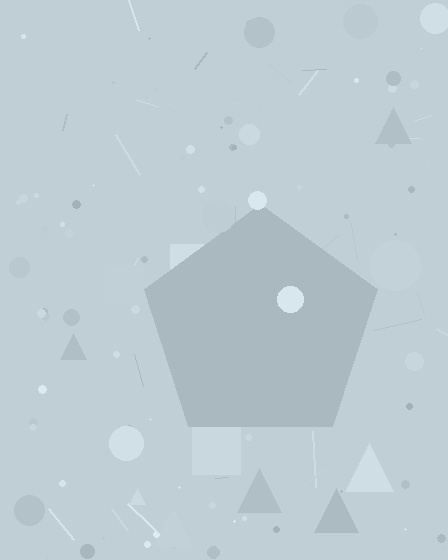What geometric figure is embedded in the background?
A pentagon is embedded in the background.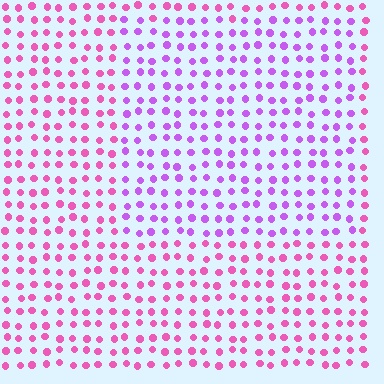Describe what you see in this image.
The image is filled with small pink elements in a uniform arrangement. A rectangle-shaped region is visible where the elements are tinted to a slightly different hue, forming a subtle color boundary.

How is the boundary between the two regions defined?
The boundary is defined purely by a slight shift in hue (about 37 degrees). Spacing, size, and orientation are identical on both sides.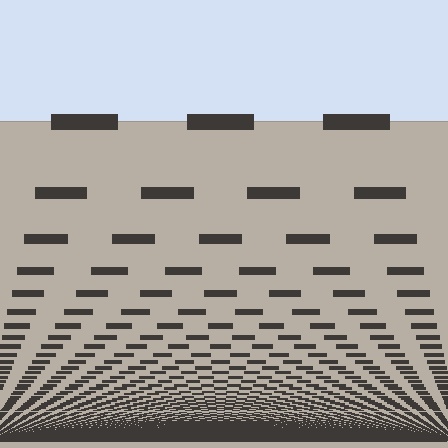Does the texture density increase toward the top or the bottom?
Density increases toward the bottom.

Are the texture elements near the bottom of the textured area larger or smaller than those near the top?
Smaller. The gradient is inverted — elements near the bottom are smaller and denser.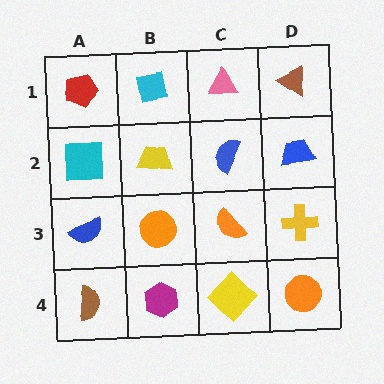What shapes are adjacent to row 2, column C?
A pink triangle (row 1, column C), an orange semicircle (row 3, column C), a yellow trapezoid (row 2, column B), a blue trapezoid (row 2, column D).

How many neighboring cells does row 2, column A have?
3.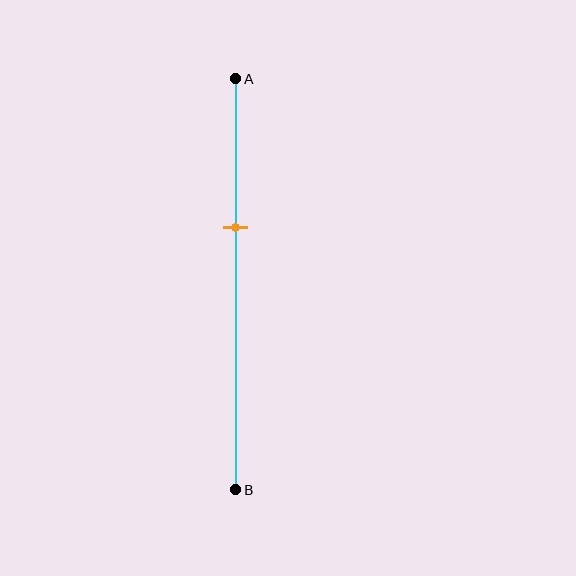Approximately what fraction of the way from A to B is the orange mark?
The orange mark is approximately 35% of the way from A to B.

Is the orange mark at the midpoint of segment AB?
No, the mark is at about 35% from A, not at the 50% midpoint.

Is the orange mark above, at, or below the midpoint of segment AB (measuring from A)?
The orange mark is above the midpoint of segment AB.